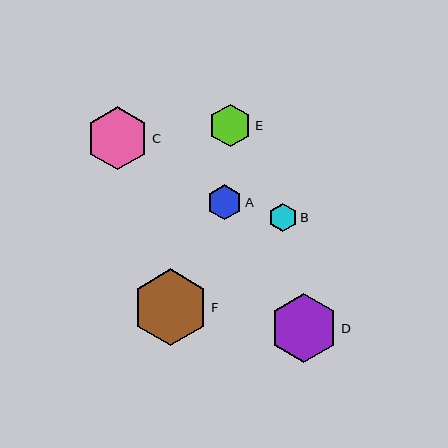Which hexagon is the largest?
Hexagon F is the largest with a size of approximately 76 pixels.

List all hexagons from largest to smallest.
From largest to smallest: F, D, C, E, A, B.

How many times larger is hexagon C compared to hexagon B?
Hexagon C is approximately 2.3 times the size of hexagon B.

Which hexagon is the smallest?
Hexagon B is the smallest with a size of approximately 28 pixels.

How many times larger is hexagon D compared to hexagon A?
Hexagon D is approximately 1.9 times the size of hexagon A.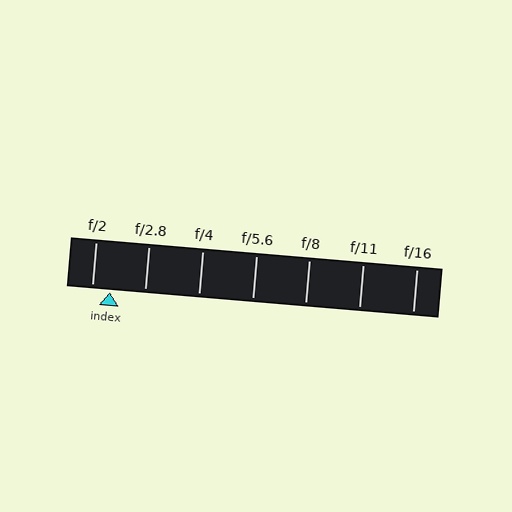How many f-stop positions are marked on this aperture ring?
There are 7 f-stop positions marked.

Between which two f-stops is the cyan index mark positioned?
The index mark is between f/2 and f/2.8.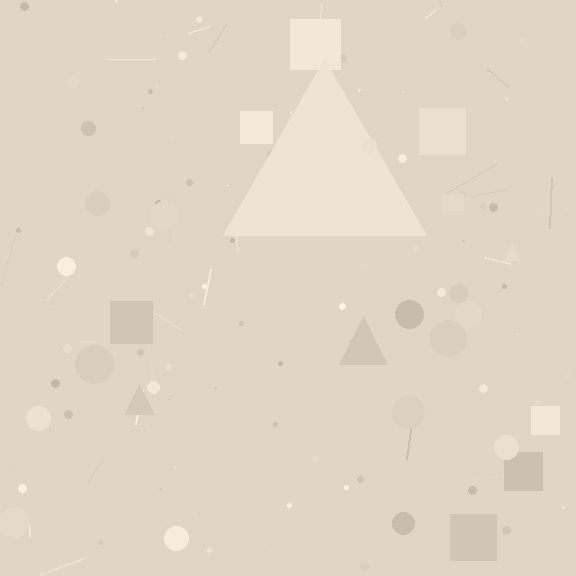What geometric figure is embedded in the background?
A triangle is embedded in the background.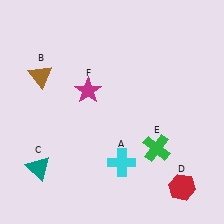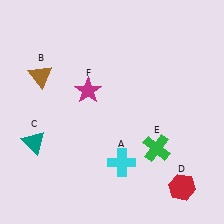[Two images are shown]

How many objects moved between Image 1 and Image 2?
1 object moved between the two images.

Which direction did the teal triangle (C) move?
The teal triangle (C) moved up.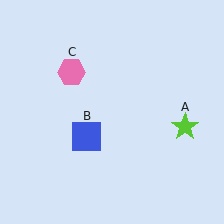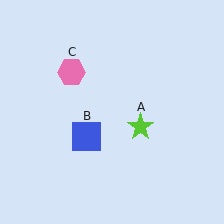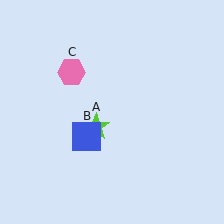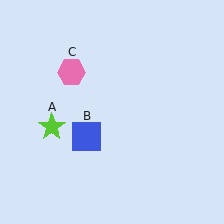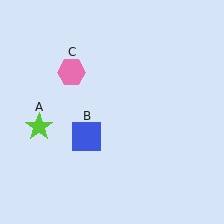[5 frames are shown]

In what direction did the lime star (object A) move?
The lime star (object A) moved left.